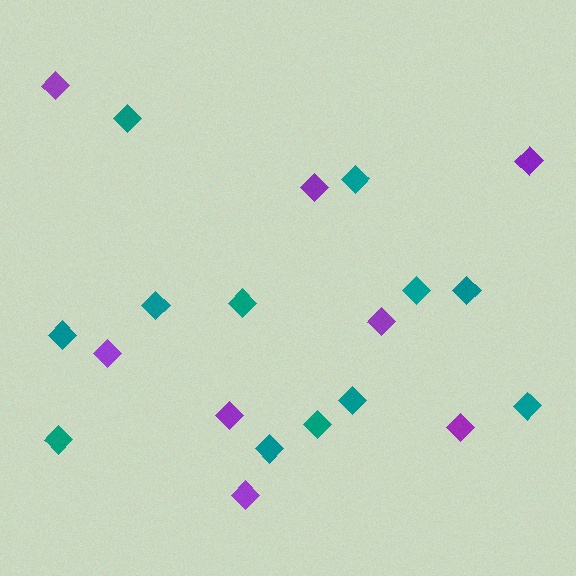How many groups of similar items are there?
There are 2 groups: one group of purple diamonds (8) and one group of teal diamonds (12).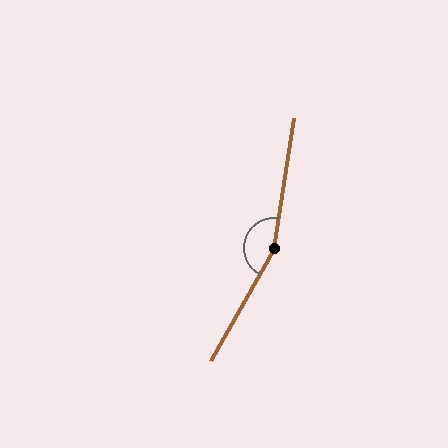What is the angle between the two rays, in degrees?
Approximately 159 degrees.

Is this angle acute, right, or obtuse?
It is obtuse.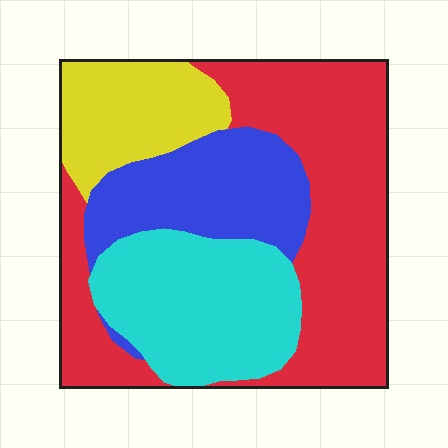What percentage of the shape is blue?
Blue takes up about one fifth (1/5) of the shape.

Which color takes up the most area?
Red, at roughly 40%.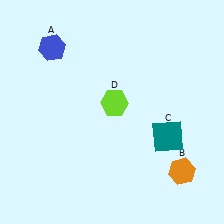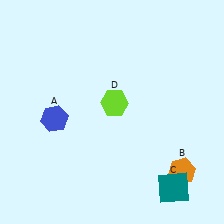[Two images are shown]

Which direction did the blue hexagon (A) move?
The blue hexagon (A) moved down.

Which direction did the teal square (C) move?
The teal square (C) moved down.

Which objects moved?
The objects that moved are: the blue hexagon (A), the teal square (C).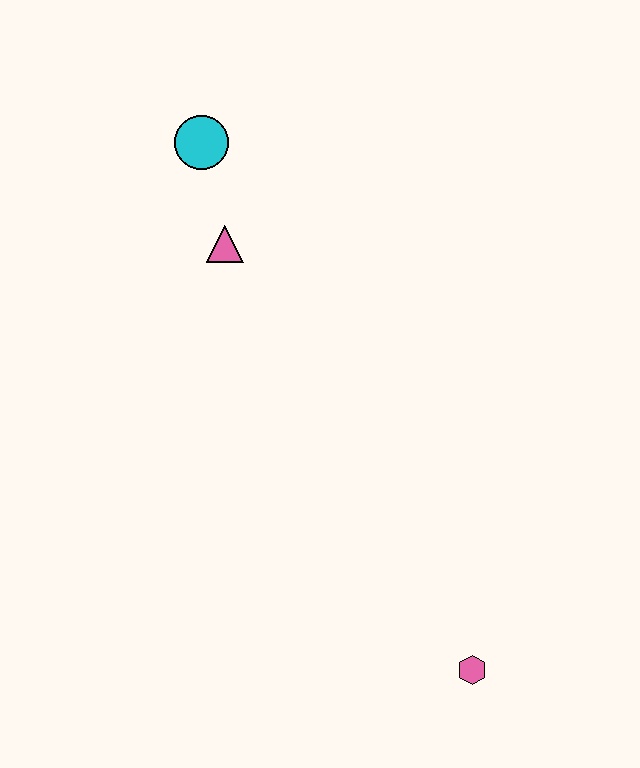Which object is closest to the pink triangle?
The cyan circle is closest to the pink triangle.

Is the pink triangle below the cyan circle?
Yes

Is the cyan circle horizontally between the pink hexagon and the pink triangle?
No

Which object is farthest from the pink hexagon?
The cyan circle is farthest from the pink hexagon.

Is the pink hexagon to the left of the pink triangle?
No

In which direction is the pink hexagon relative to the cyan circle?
The pink hexagon is below the cyan circle.